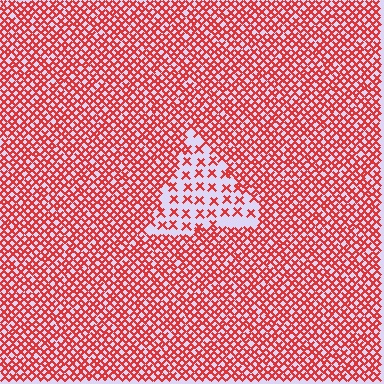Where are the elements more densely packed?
The elements are more densely packed outside the triangle boundary.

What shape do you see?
I see a triangle.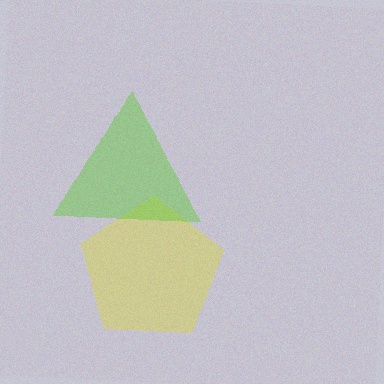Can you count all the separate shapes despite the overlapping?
Yes, there are 2 separate shapes.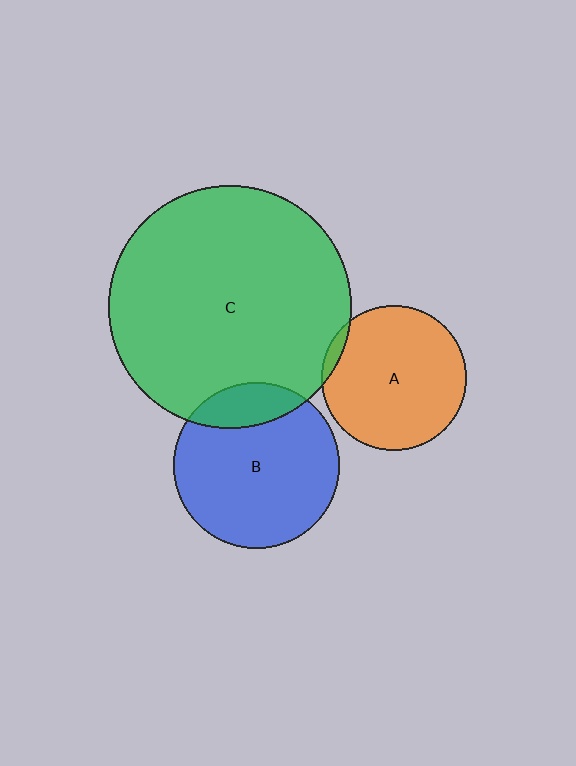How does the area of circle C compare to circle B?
Approximately 2.2 times.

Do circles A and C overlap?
Yes.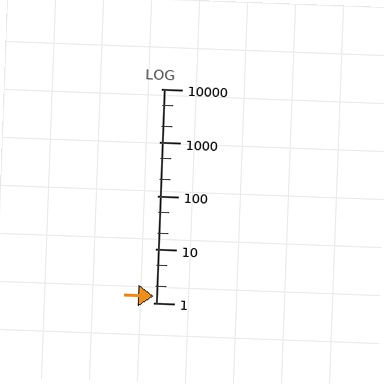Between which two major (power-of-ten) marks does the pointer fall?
The pointer is between 1 and 10.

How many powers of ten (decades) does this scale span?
The scale spans 4 decades, from 1 to 10000.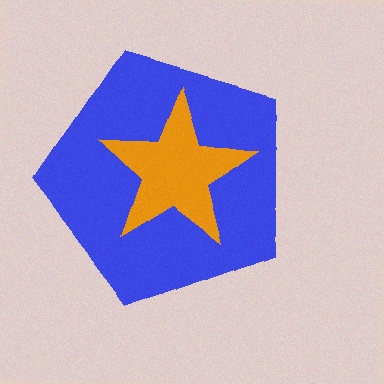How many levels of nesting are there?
2.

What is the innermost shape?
The orange star.